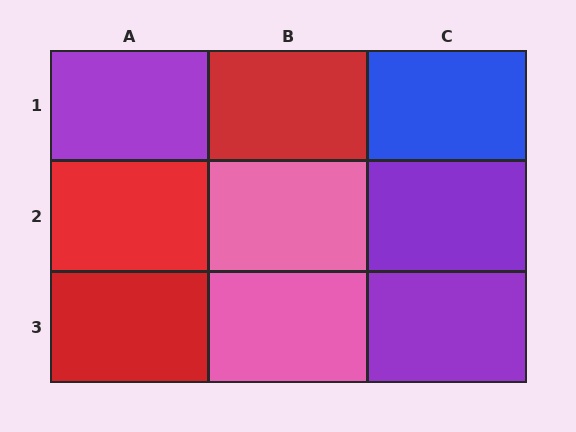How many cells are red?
3 cells are red.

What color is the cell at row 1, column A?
Purple.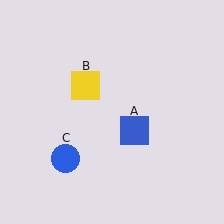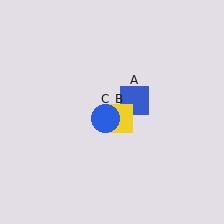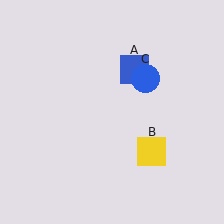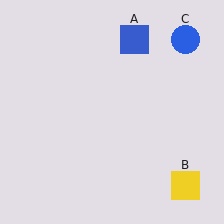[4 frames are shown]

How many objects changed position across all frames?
3 objects changed position: blue square (object A), yellow square (object B), blue circle (object C).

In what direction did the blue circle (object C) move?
The blue circle (object C) moved up and to the right.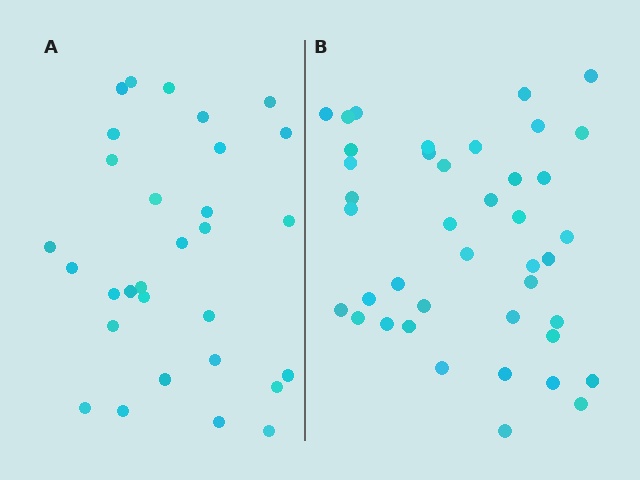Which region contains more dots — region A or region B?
Region B (the right region) has more dots.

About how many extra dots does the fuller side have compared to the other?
Region B has roughly 12 or so more dots than region A.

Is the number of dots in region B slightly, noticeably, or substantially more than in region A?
Region B has noticeably more, but not dramatically so. The ratio is roughly 1.4 to 1.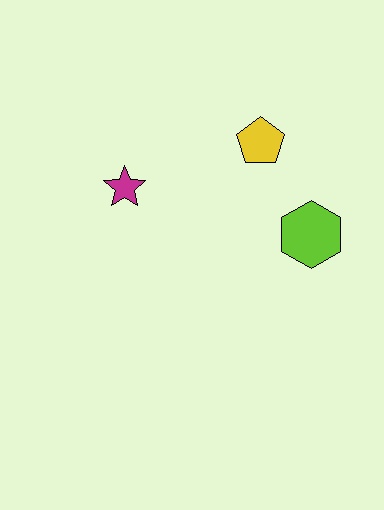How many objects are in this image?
There are 3 objects.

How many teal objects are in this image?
There are no teal objects.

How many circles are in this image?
There are no circles.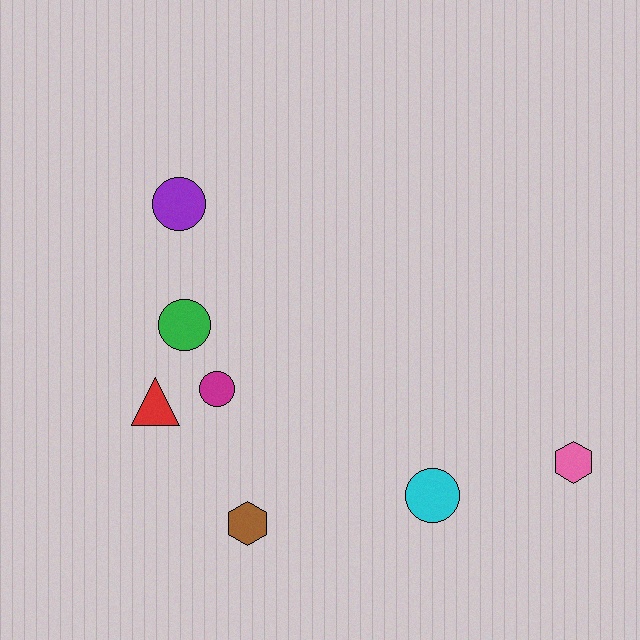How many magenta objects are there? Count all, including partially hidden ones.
There is 1 magenta object.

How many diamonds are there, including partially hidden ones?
There are no diamonds.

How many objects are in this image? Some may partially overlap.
There are 7 objects.